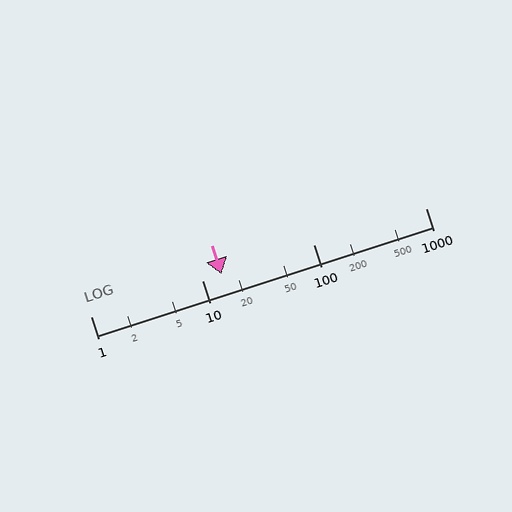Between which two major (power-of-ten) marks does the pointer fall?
The pointer is between 10 and 100.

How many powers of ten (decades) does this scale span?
The scale spans 3 decades, from 1 to 1000.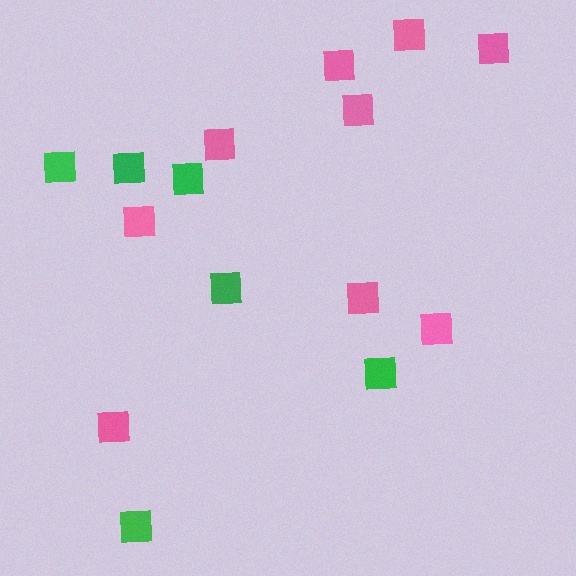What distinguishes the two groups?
There are 2 groups: one group of green squares (6) and one group of pink squares (9).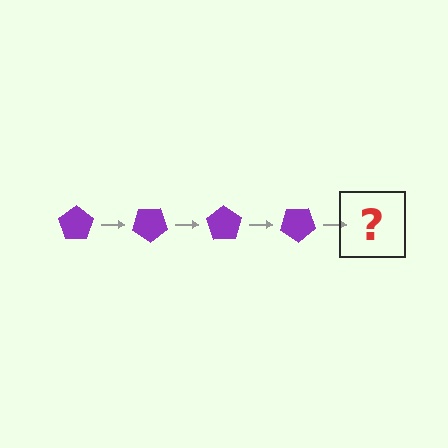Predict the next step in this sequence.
The next step is a purple pentagon rotated 140 degrees.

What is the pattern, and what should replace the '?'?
The pattern is that the pentagon rotates 35 degrees each step. The '?' should be a purple pentagon rotated 140 degrees.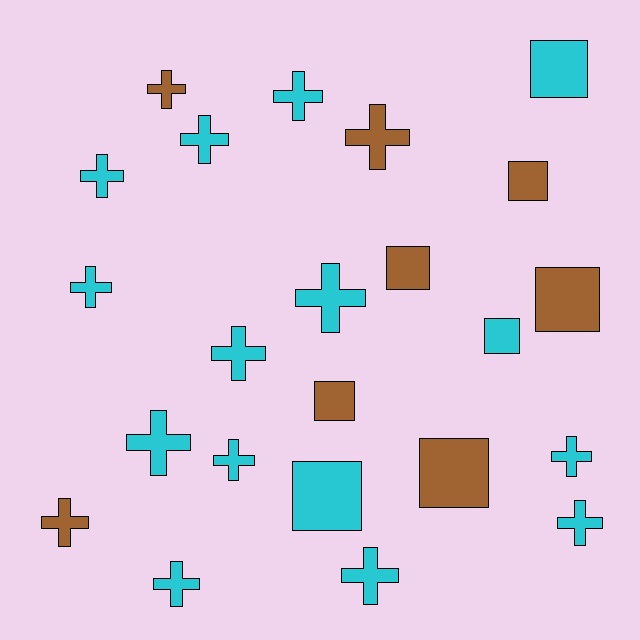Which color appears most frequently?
Cyan, with 15 objects.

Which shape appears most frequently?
Cross, with 15 objects.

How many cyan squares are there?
There are 3 cyan squares.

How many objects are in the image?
There are 23 objects.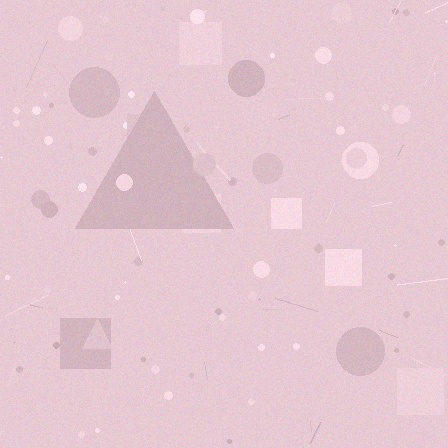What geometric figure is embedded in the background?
A triangle is embedded in the background.